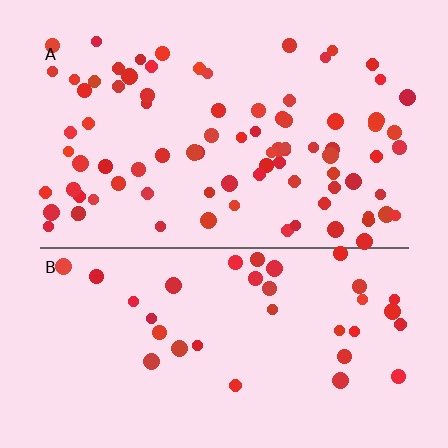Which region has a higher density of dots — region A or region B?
A (the top).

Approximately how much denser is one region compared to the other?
Approximately 2.4× — region A over region B.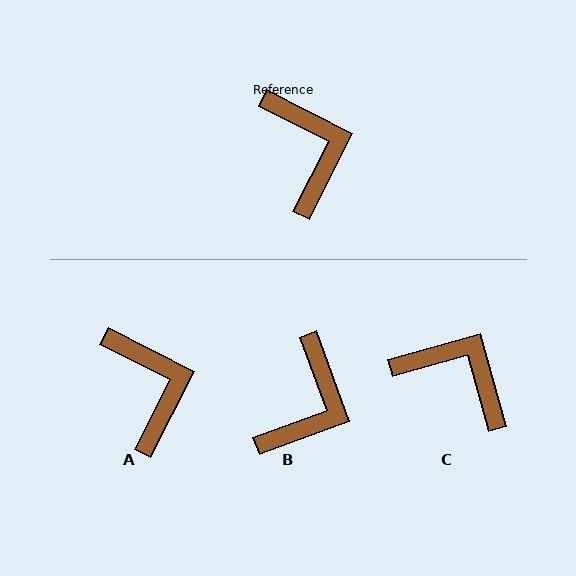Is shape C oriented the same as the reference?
No, it is off by about 43 degrees.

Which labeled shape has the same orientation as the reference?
A.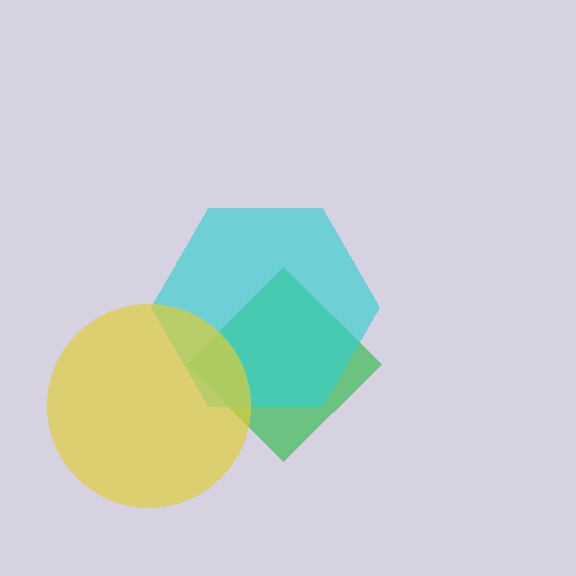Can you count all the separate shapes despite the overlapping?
Yes, there are 3 separate shapes.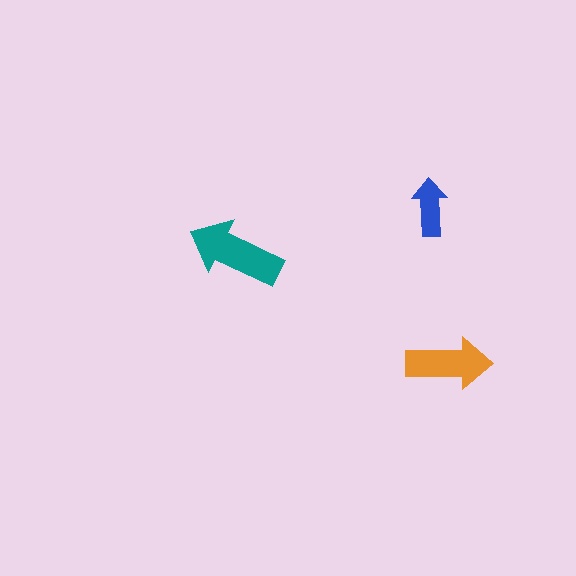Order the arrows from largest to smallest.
the teal one, the orange one, the blue one.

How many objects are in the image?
There are 3 objects in the image.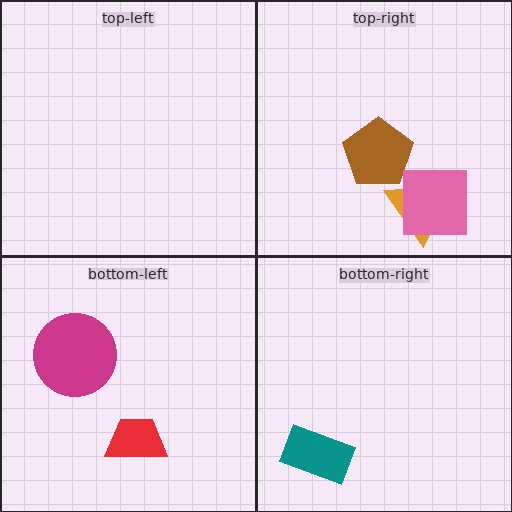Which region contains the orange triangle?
The top-right region.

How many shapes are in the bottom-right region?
1.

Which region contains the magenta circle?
The bottom-left region.